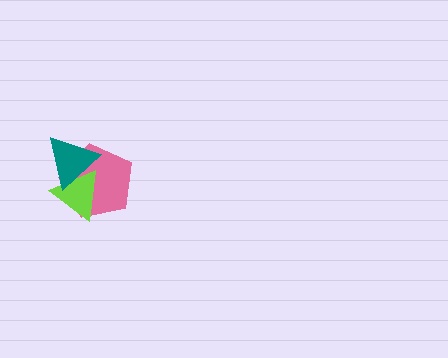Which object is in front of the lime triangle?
The teal triangle is in front of the lime triangle.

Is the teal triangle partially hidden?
No, no other shape covers it.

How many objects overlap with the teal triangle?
2 objects overlap with the teal triangle.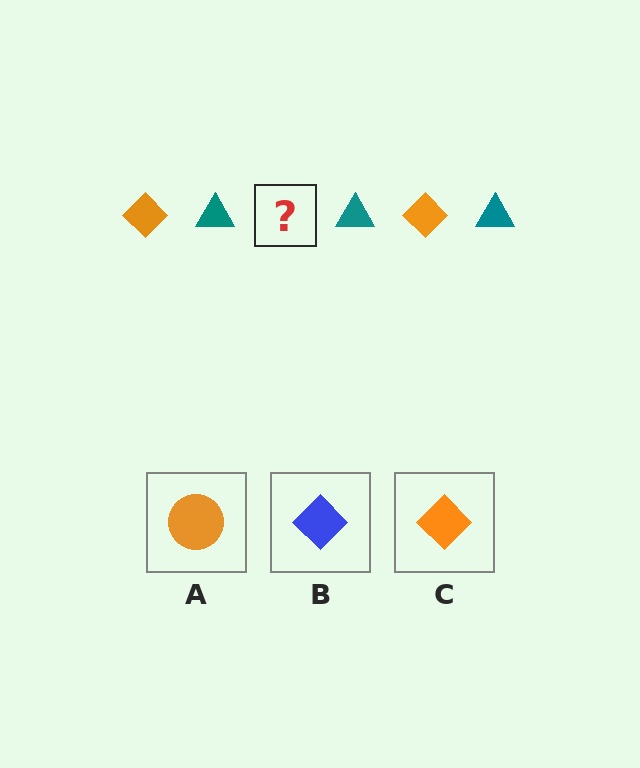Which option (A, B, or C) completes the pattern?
C.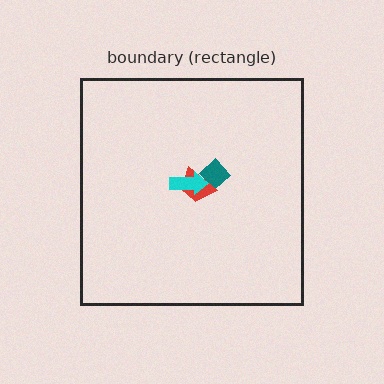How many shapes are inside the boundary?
3 inside, 0 outside.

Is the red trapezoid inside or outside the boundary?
Inside.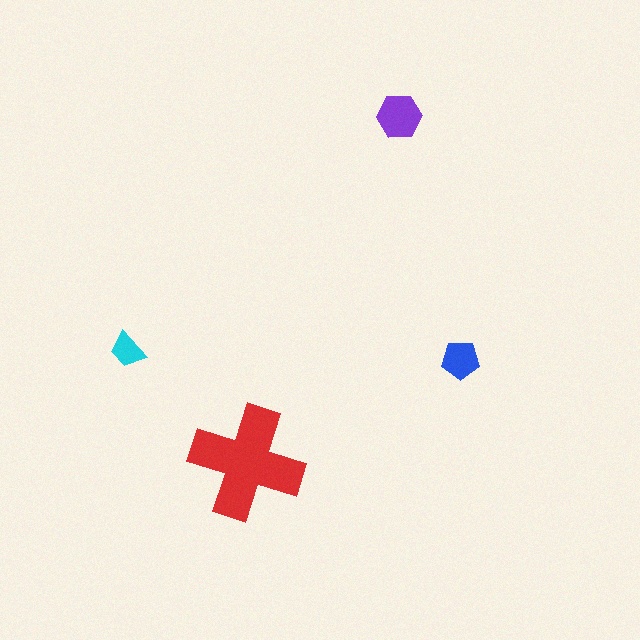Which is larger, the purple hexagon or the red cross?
The red cross.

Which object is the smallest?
The cyan trapezoid.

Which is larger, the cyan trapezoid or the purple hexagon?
The purple hexagon.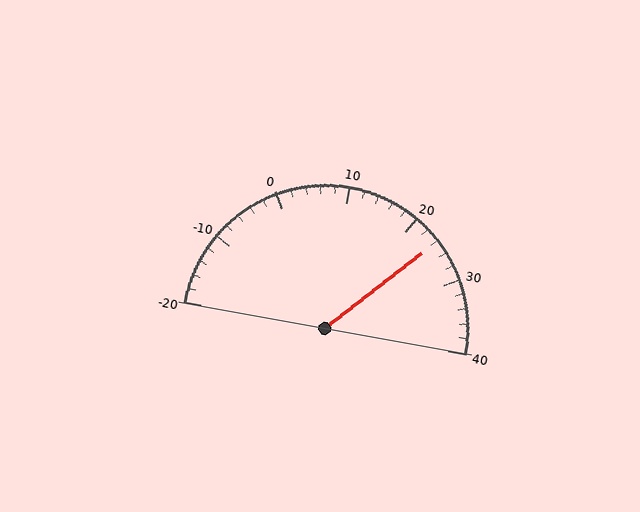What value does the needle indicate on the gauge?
The needle indicates approximately 24.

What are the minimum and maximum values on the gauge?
The gauge ranges from -20 to 40.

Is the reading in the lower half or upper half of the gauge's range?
The reading is in the upper half of the range (-20 to 40).